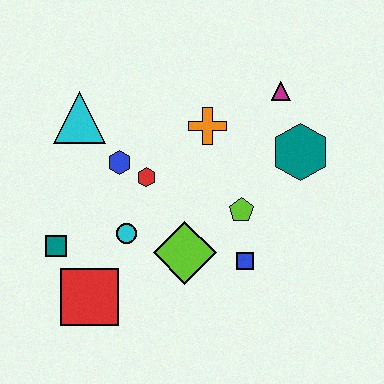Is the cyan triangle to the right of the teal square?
Yes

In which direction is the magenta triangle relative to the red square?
The magenta triangle is above the red square.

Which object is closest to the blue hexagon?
The red hexagon is closest to the blue hexagon.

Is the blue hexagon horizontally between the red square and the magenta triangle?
Yes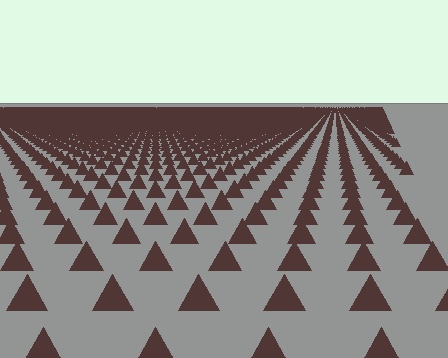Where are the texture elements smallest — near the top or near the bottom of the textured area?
Near the top.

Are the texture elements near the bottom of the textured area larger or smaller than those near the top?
Larger. Near the bottom, elements are closer to the viewer and appear at a bigger on-screen size.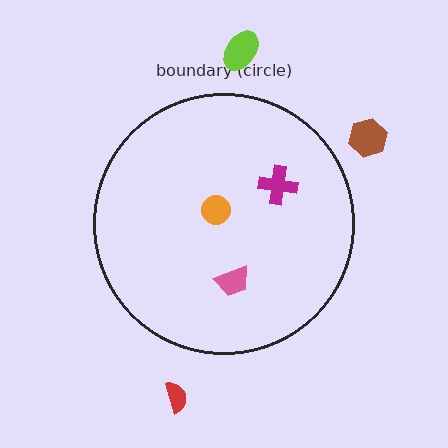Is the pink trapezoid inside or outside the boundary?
Inside.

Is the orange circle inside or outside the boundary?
Inside.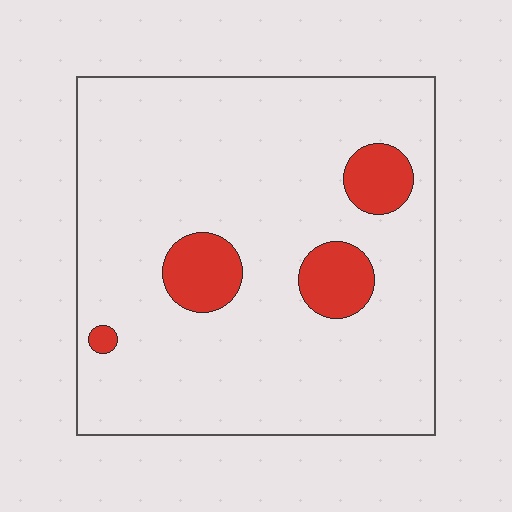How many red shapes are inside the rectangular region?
4.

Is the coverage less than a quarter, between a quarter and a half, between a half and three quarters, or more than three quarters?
Less than a quarter.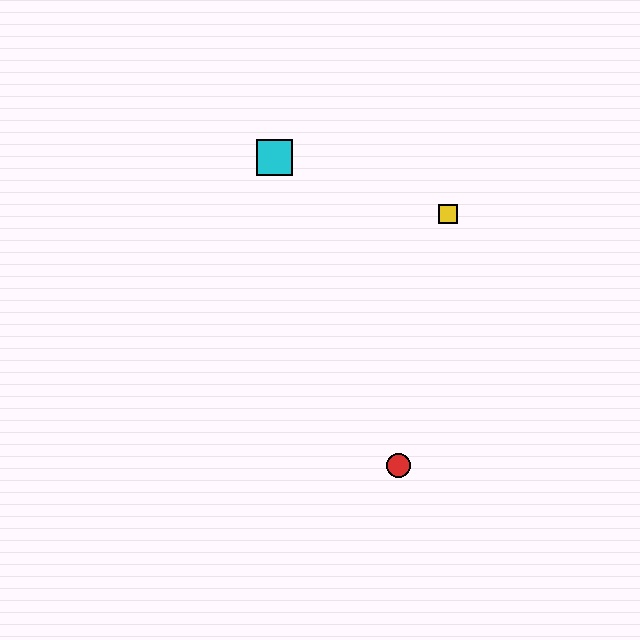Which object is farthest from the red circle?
The cyan square is farthest from the red circle.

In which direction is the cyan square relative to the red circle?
The cyan square is above the red circle.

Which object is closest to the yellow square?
The cyan square is closest to the yellow square.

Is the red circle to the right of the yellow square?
No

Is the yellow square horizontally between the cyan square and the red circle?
No